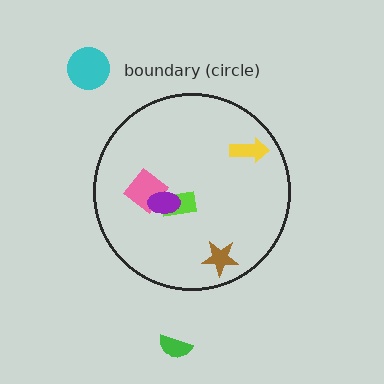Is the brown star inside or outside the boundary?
Inside.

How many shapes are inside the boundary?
5 inside, 2 outside.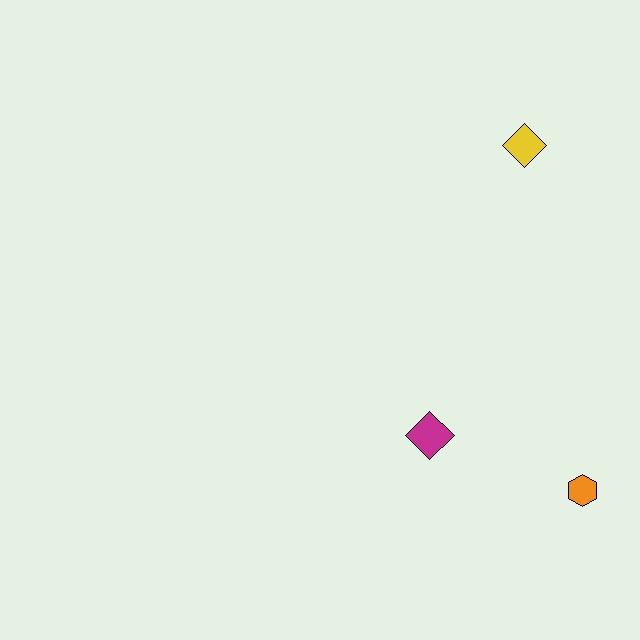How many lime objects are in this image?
There are no lime objects.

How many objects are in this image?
There are 3 objects.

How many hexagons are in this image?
There is 1 hexagon.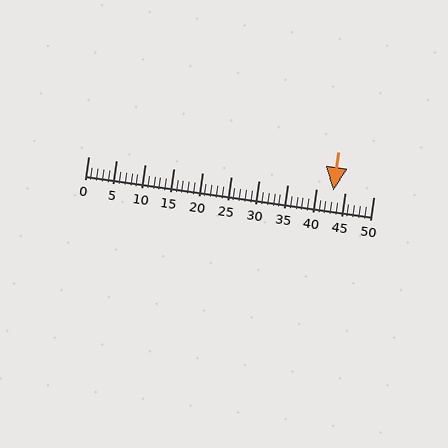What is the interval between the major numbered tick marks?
The major tick marks are spaced 5 units apart.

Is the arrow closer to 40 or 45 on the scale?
The arrow is closer to 45.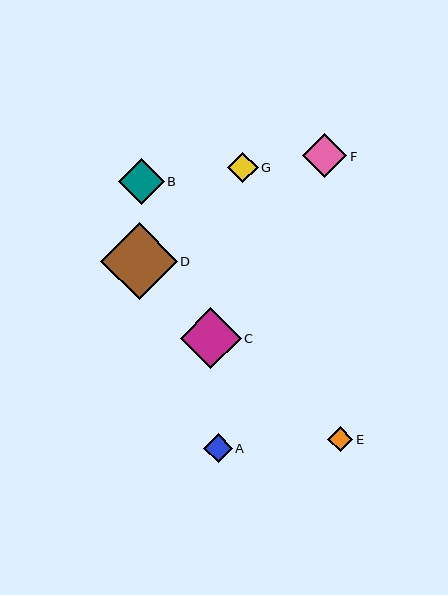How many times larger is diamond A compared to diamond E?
Diamond A is approximately 1.1 times the size of diamond E.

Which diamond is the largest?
Diamond D is the largest with a size of approximately 77 pixels.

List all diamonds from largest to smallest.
From largest to smallest: D, C, B, F, G, A, E.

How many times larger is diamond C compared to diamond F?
Diamond C is approximately 1.4 times the size of diamond F.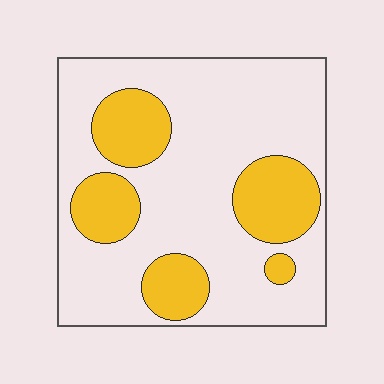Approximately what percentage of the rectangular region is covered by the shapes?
Approximately 25%.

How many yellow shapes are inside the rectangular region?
5.